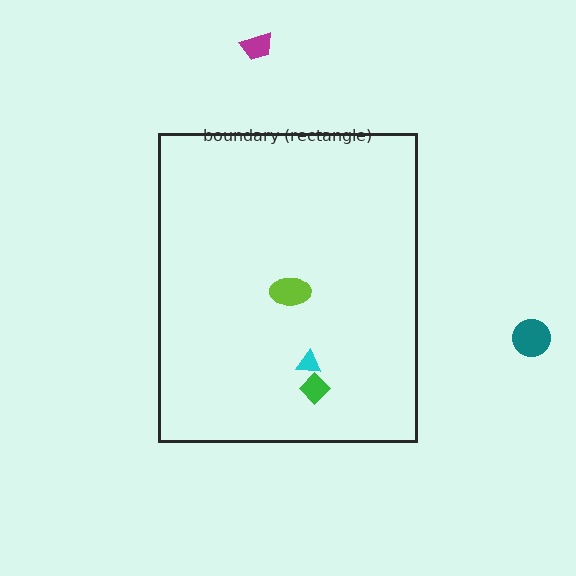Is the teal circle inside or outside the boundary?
Outside.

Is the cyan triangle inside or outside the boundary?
Inside.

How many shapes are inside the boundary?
3 inside, 2 outside.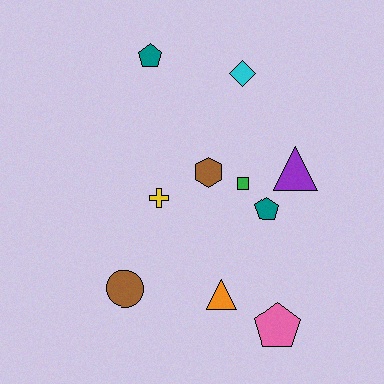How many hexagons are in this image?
There is 1 hexagon.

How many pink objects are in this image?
There is 1 pink object.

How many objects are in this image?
There are 10 objects.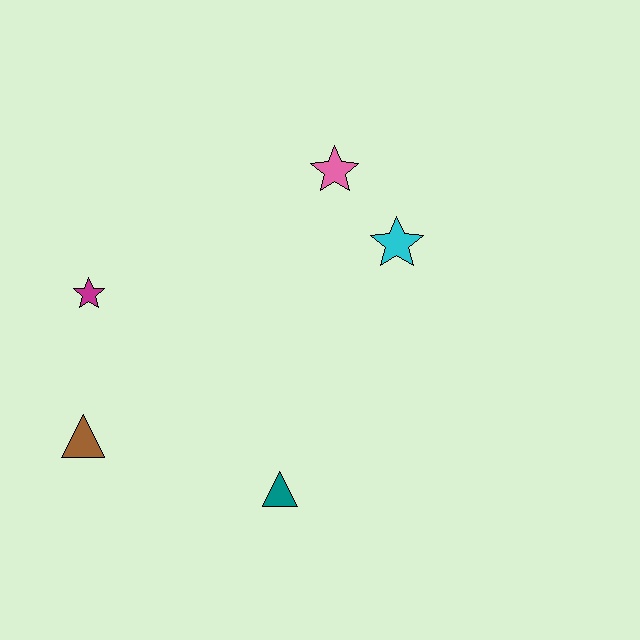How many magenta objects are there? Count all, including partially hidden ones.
There is 1 magenta object.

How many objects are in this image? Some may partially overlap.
There are 5 objects.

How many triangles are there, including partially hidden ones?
There are 2 triangles.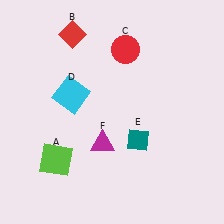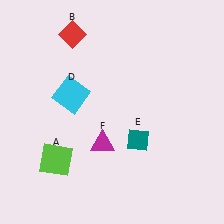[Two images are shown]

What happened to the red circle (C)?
The red circle (C) was removed in Image 2. It was in the top-right area of Image 1.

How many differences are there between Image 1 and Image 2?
There is 1 difference between the two images.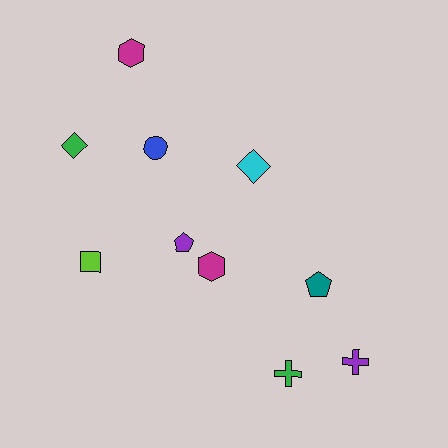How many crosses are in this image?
There are 2 crosses.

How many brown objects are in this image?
There are no brown objects.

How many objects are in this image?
There are 10 objects.